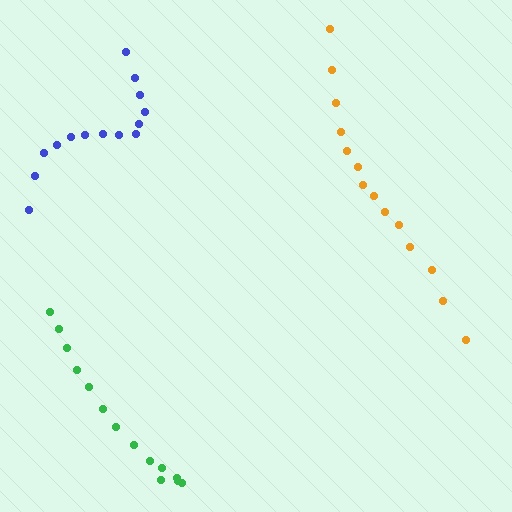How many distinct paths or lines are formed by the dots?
There are 3 distinct paths.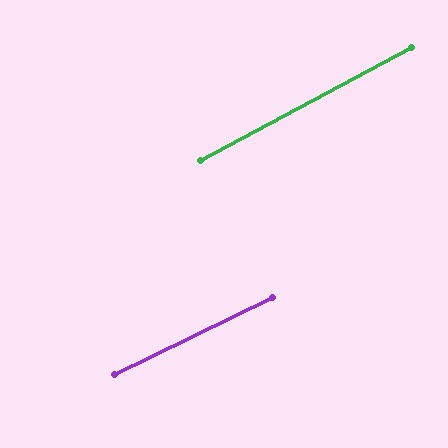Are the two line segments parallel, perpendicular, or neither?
Parallel — their directions differ by only 1.9°.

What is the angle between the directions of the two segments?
Approximately 2 degrees.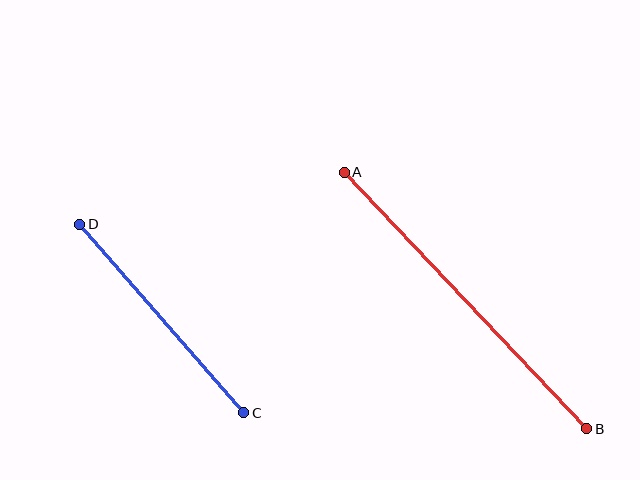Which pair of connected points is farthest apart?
Points A and B are farthest apart.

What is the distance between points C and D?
The distance is approximately 250 pixels.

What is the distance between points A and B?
The distance is approximately 353 pixels.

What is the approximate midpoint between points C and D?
The midpoint is at approximately (162, 319) pixels.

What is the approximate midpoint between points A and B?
The midpoint is at approximately (466, 300) pixels.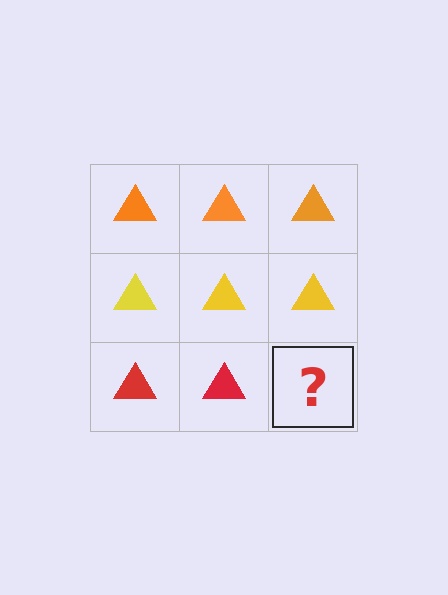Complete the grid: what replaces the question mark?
The question mark should be replaced with a red triangle.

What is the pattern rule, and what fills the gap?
The rule is that each row has a consistent color. The gap should be filled with a red triangle.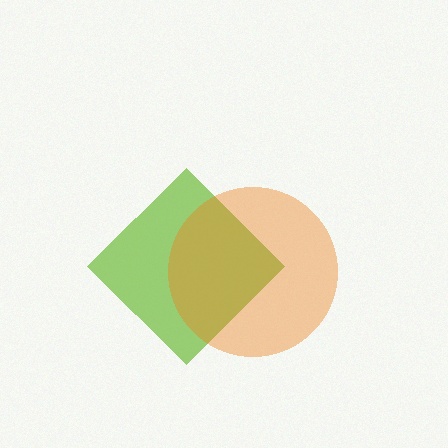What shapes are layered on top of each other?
The layered shapes are: a lime diamond, an orange circle.